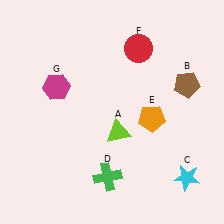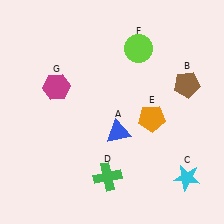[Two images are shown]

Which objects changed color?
A changed from lime to blue. F changed from red to lime.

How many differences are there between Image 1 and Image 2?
There are 2 differences between the two images.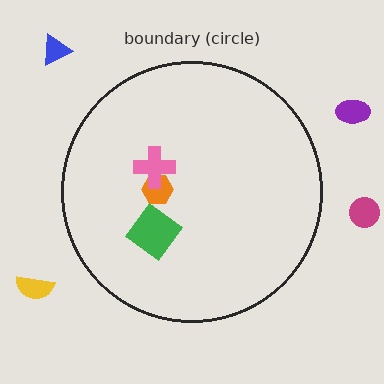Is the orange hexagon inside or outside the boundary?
Inside.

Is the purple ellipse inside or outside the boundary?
Outside.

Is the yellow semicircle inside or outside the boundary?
Outside.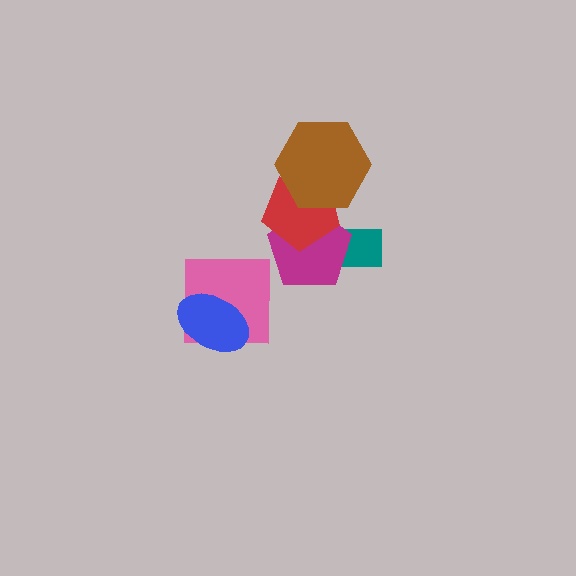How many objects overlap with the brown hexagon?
1 object overlaps with the brown hexagon.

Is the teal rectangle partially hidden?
Yes, it is partially covered by another shape.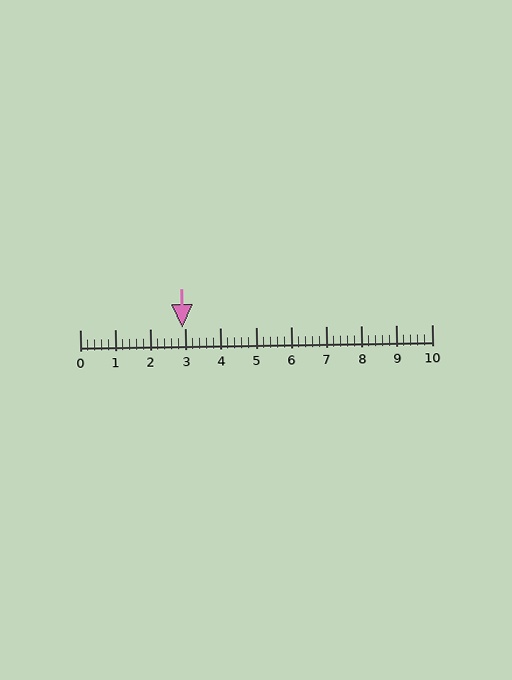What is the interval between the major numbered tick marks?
The major tick marks are spaced 1 units apart.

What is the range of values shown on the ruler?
The ruler shows values from 0 to 10.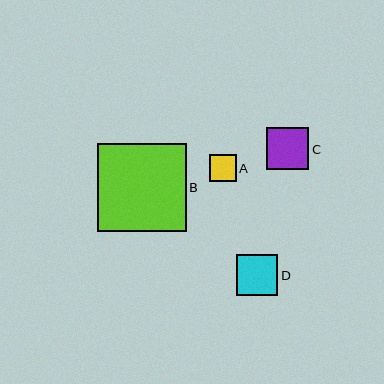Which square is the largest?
Square B is the largest with a size of approximately 89 pixels.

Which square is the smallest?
Square A is the smallest with a size of approximately 27 pixels.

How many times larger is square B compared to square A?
Square B is approximately 3.3 times the size of square A.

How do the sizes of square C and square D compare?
Square C and square D are approximately the same size.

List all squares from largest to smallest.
From largest to smallest: B, C, D, A.